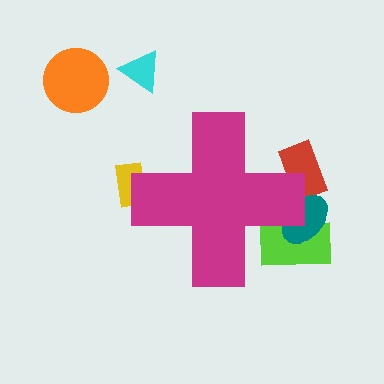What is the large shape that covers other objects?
A magenta cross.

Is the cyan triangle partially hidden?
No, the cyan triangle is fully visible.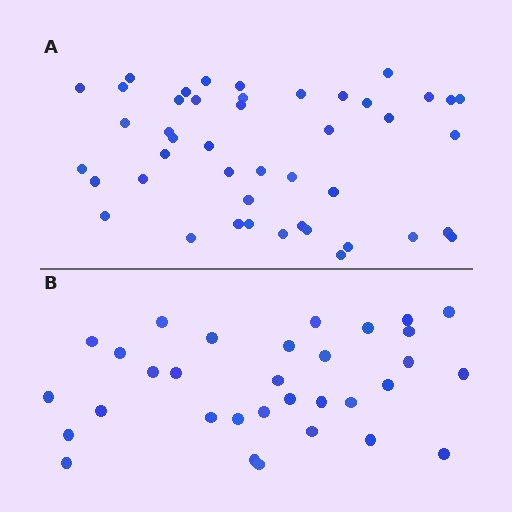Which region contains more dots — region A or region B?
Region A (the top region) has more dots.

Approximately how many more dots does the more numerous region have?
Region A has approximately 15 more dots than region B.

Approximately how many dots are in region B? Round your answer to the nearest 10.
About 30 dots. (The exact count is 32, which rounds to 30.)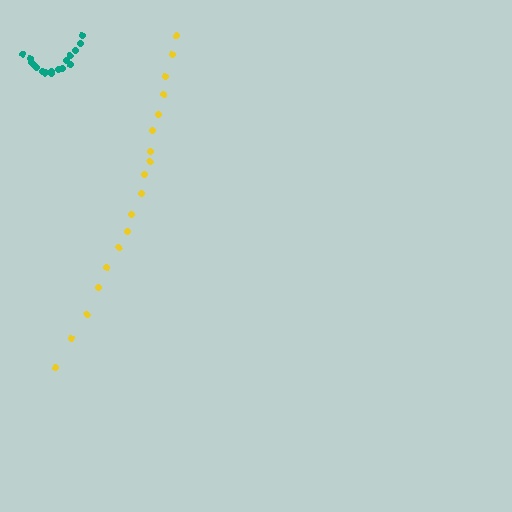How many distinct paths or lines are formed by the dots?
There are 2 distinct paths.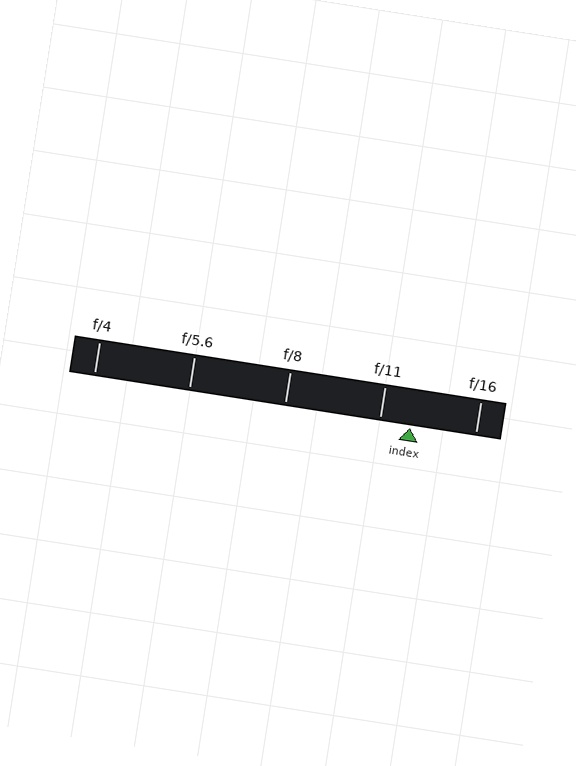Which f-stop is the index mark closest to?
The index mark is closest to f/11.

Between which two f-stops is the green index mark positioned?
The index mark is between f/11 and f/16.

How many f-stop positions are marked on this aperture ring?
There are 5 f-stop positions marked.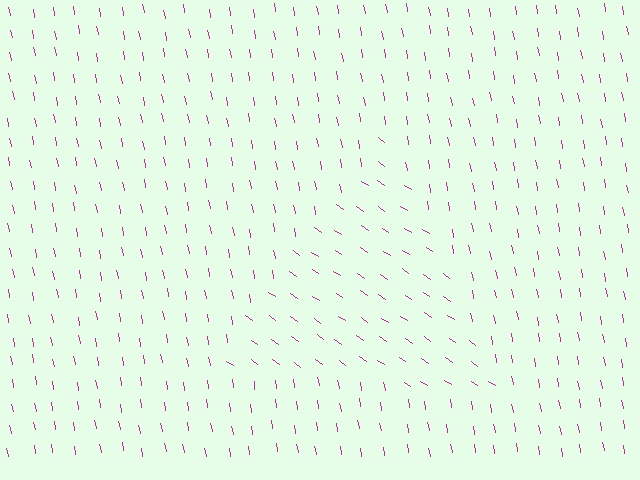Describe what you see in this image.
The image is filled with small magenta line segments. A triangle region in the image has lines oriented differently from the surrounding lines, creating a visible texture boundary.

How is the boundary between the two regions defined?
The boundary is defined purely by a change in line orientation (approximately 45 degrees difference). All lines are the same color and thickness.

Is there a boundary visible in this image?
Yes, there is a texture boundary formed by a change in line orientation.